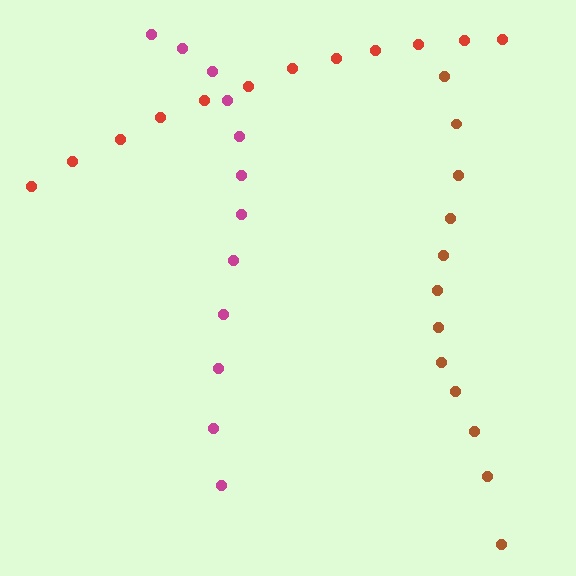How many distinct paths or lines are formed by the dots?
There are 3 distinct paths.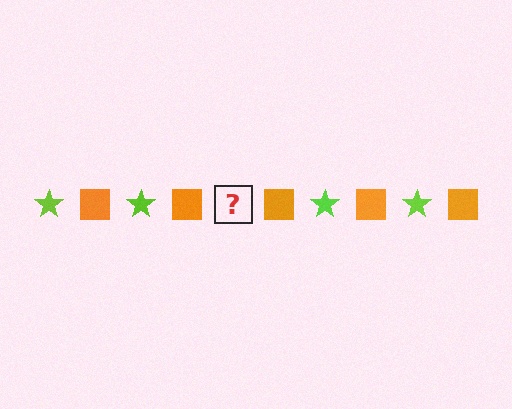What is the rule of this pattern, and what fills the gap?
The rule is that the pattern alternates between lime star and orange square. The gap should be filled with a lime star.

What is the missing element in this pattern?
The missing element is a lime star.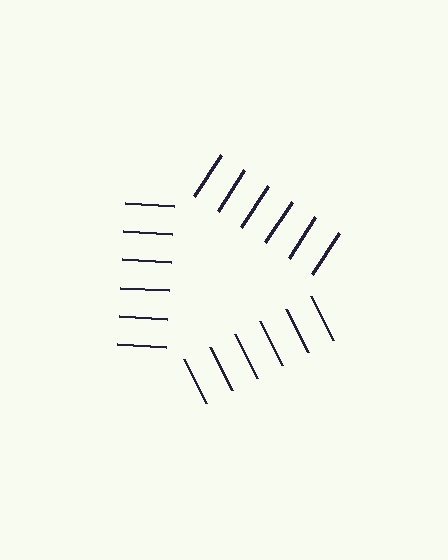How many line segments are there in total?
18 — 6 along each of the 3 edges.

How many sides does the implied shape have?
3 sides — the line-ends trace a triangle.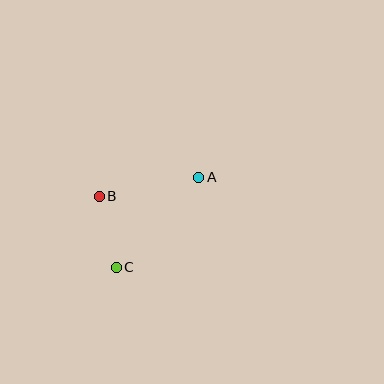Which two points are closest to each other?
Points B and C are closest to each other.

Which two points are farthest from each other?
Points A and C are farthest from each other.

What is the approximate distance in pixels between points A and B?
The distance between A and B is approximately 102 pixels.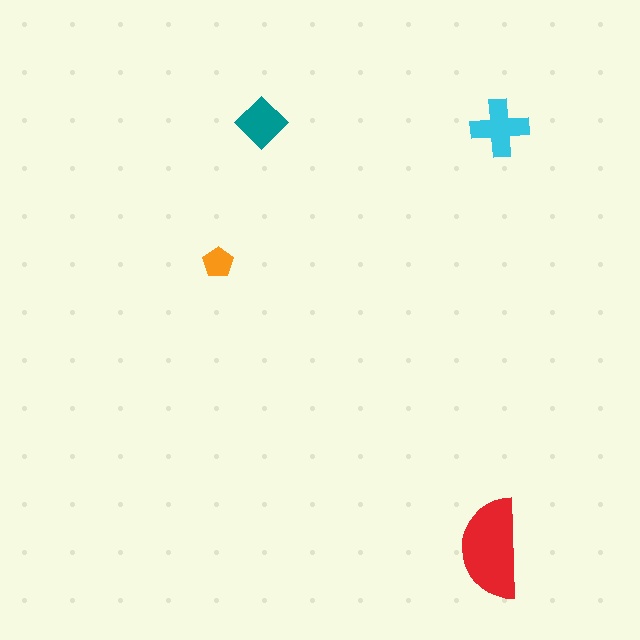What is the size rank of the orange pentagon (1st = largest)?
4th.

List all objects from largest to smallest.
The red semicircle, the cyan cross, the teal diamond, the orange pentagon.